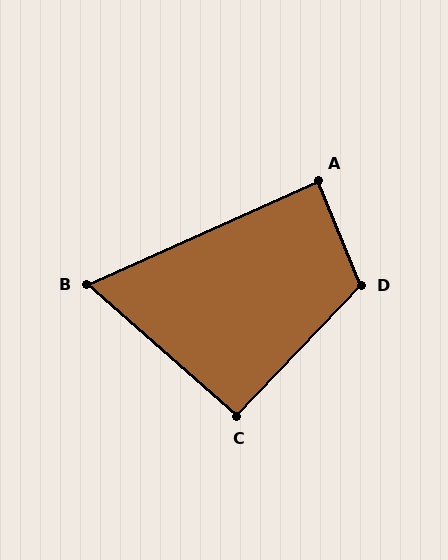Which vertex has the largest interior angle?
D, at approximately 114 degrees.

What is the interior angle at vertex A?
Approximately 88 degrees (approximately right).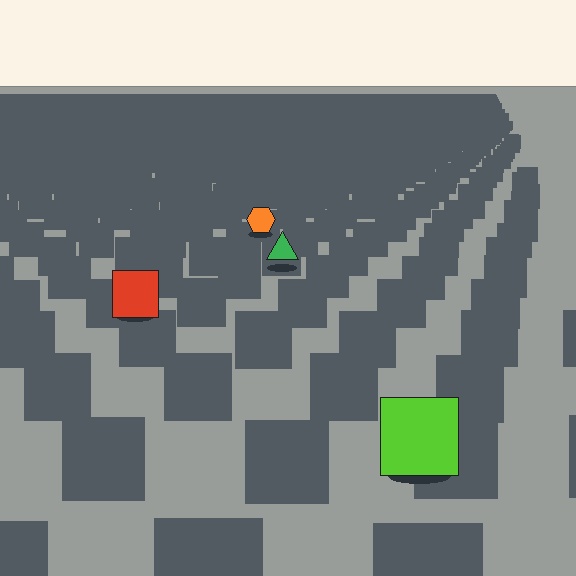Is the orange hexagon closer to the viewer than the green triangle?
No. The green triangle is closer — you can tell from the texture gradient: the ground texture is coarser near it.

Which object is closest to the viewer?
The lime square is closest. The texture marks near it are larger and more spread out.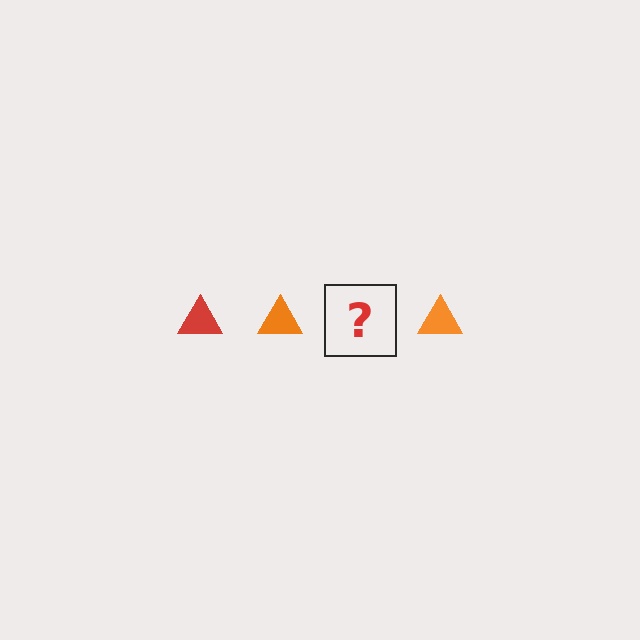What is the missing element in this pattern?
The missing element is a red triangle.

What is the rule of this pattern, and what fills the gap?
The rule is that the pattern cycles through red, orange triangles. The gap should be filled with a red triangle.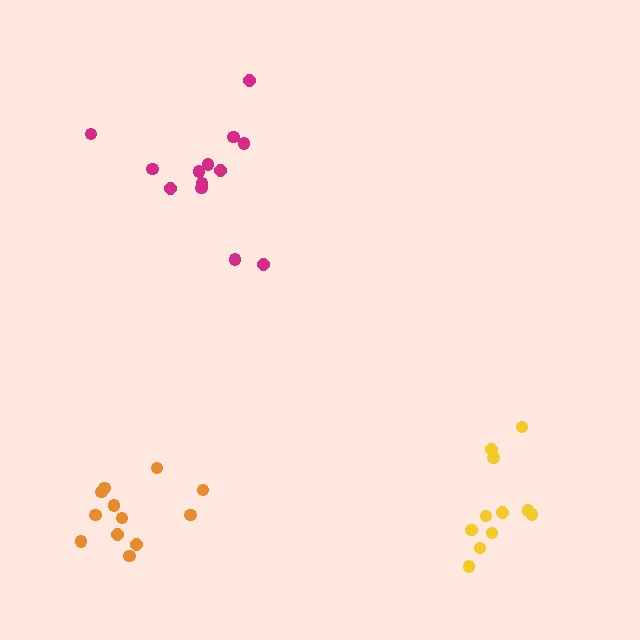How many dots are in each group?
Group 1: 11 dots, Group 2: 12 dots, Group 3: 13 dots (36 total).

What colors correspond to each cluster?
The clusters are colored: yellow, orange, magenta.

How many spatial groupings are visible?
There are 3 spatial groupings.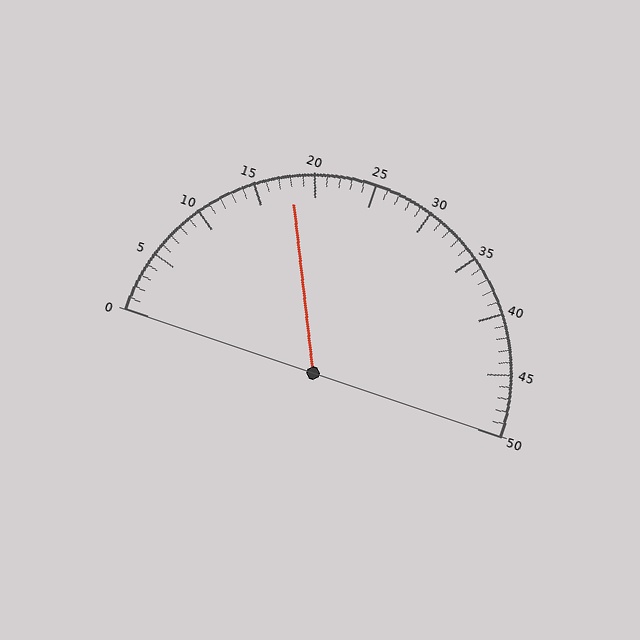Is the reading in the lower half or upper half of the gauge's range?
The reading is in the lower half of the range (0 to 50).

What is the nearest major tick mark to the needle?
The nearest major tick mark is 20.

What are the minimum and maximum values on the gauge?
The gauge ranges from 0 to 50.